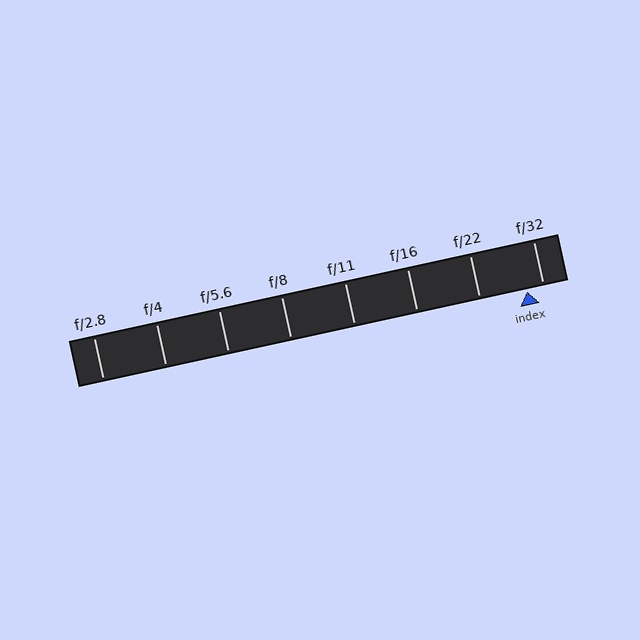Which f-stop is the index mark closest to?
The index mark is closest to f/32.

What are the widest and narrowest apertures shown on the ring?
The widest aperture shown is f/2.8 and the narrowest is f/32.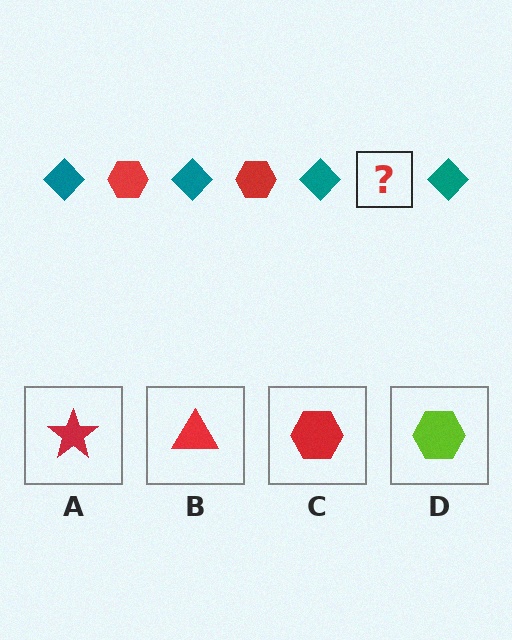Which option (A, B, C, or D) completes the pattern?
C.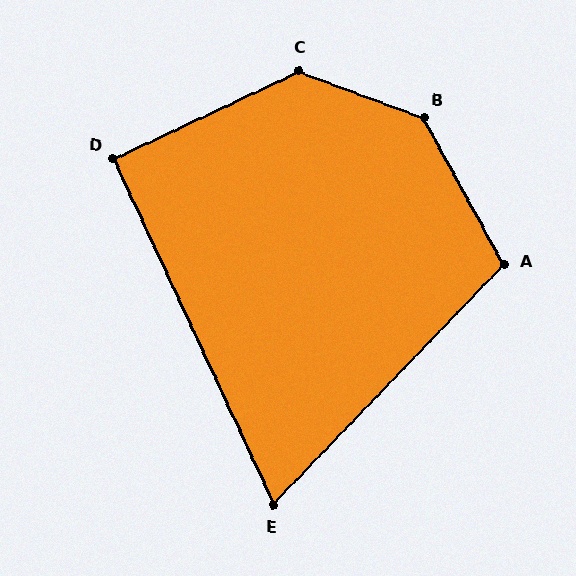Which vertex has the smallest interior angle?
E, at approximately 69 degrees.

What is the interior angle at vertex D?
Approximately 91 degrees (approximately right).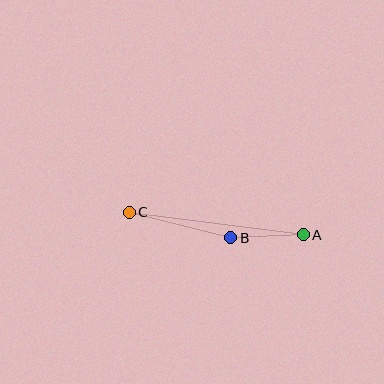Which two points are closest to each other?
Points A and B are closest to each other.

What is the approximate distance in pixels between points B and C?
The distance between B and C is approximately 105 pixels.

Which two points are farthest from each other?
Points A and C are farthest from each other.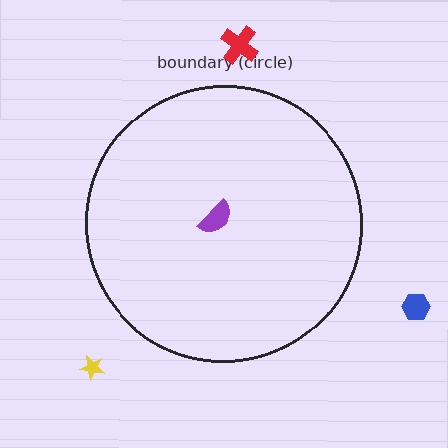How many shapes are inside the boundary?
1 inside, 3 outside.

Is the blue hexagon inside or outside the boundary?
Outside.